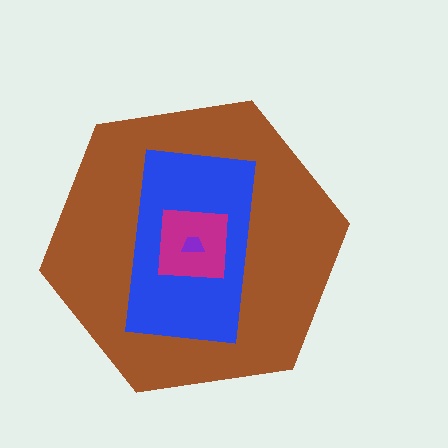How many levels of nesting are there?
4.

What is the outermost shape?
The brown hexagon.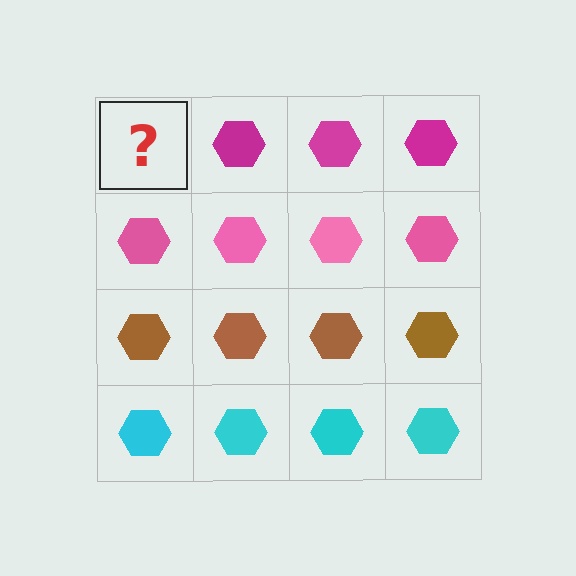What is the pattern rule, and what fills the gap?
The rule is that each row has a consistent color. The gap should be filled with a magenta hexagon.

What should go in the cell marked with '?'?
The missing cell should contain a magenta hexagon.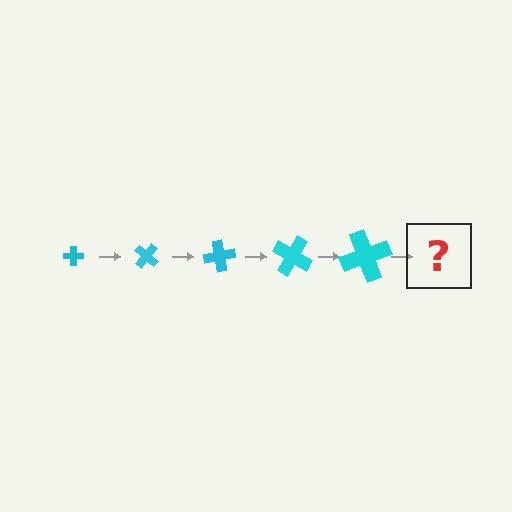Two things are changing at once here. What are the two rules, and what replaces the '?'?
The two rules are that the cross grows larger each step and it rotates 40 degrees each step. The '?' should be a cross, larger than the previous one and rotated 200 degrees from the start.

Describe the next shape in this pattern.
It should be a cross, larger than the previous one and rotated 200 degrees from the start.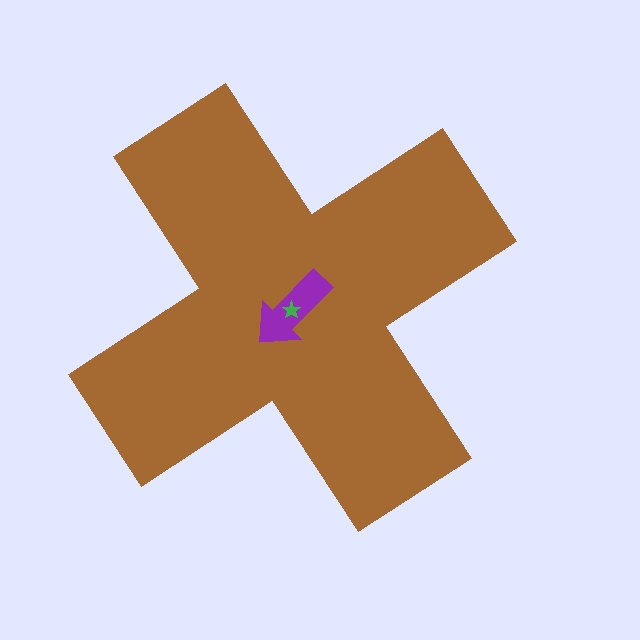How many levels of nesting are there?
3.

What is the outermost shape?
The brown cross.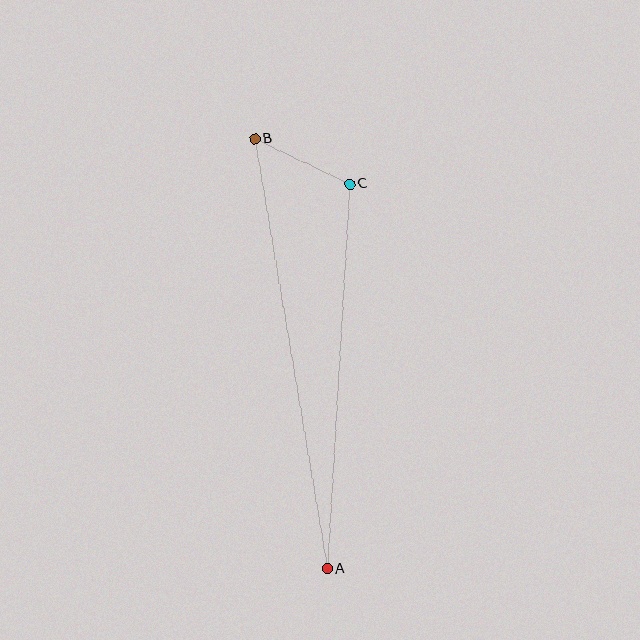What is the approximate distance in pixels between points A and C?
The distance between A and C is approximately 386 pixels.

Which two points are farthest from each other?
Points A and B are farthest from each other.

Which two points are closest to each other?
Points B and C are closest to each other.